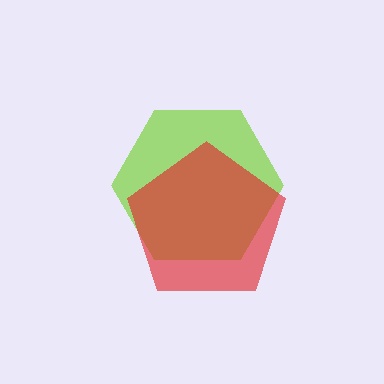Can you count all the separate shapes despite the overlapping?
Yes, there are 2 separate shapes.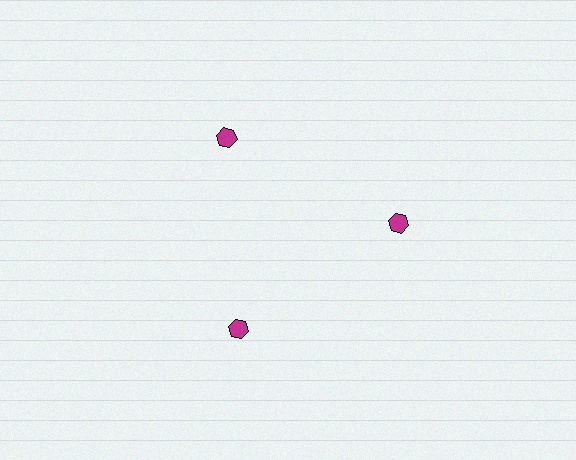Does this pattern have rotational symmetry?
Yes, this pattern has 3-fold rotational symmetry. It looks the same after rotating 120 degrees around the center.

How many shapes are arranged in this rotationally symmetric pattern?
There are 3 shapes, arranged in 3 groups of 1.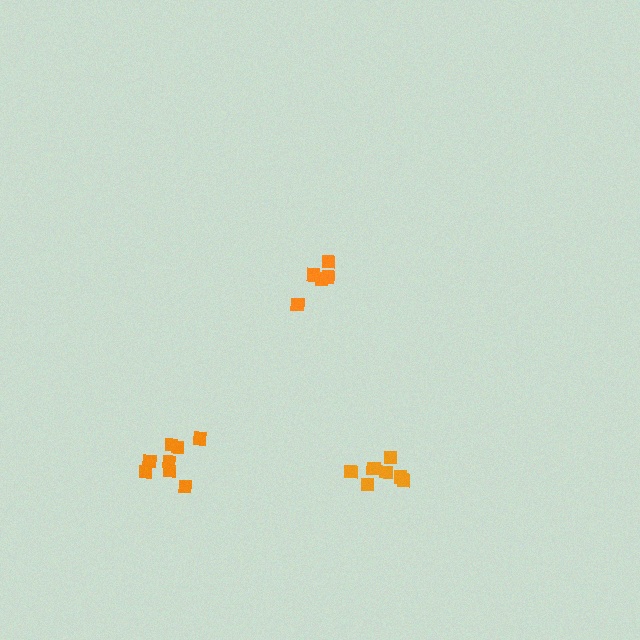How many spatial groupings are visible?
There are 3 spatial groupings.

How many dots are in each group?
Group 1: 5 dots, Group 2: 8 dots, Group 3: 7 dots (20 total).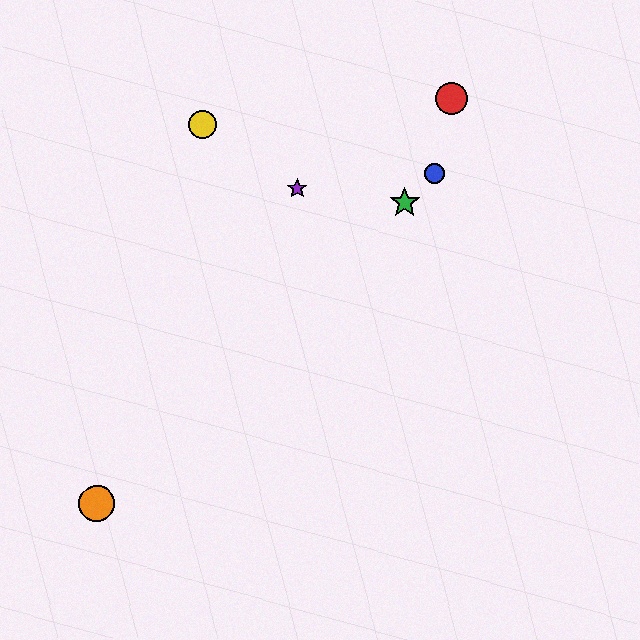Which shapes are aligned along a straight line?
The blue circle, the green star, the orange circle are aligned along a straight line.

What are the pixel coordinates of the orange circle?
The orange circle is at (97, 504).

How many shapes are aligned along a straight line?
3 shapes (the blue circle, the green star, the orange circle) are aligned along a straight line.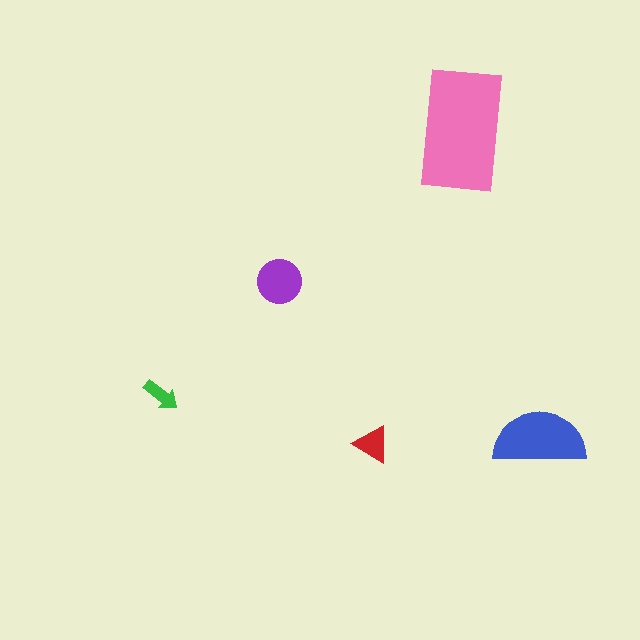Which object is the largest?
The pink rectangle.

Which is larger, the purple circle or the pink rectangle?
The pink rectangle.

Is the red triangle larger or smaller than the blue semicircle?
Smaller.